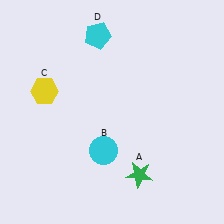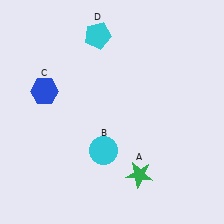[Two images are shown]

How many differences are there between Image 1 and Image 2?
There is 1 difference between the two images.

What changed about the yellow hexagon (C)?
In Image 1, C is yellow. In Image 2, it changed to blue.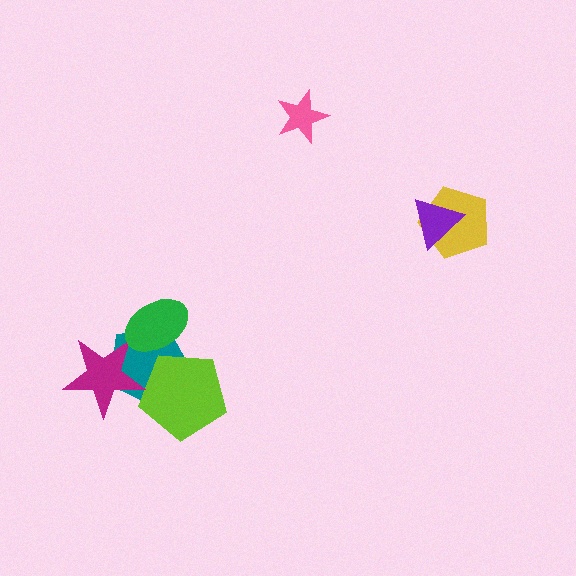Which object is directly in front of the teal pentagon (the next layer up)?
The lime pentagon is directly in front of the teal pentagon.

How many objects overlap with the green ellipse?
1 object overlaps with the green ellipse.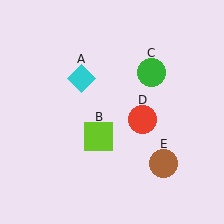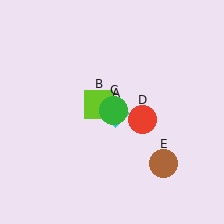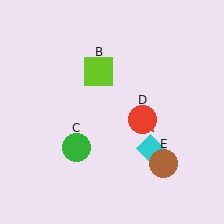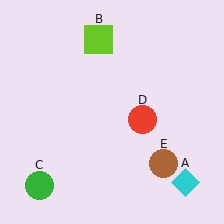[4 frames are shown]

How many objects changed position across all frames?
3 objects changed position: cyan diamond (object A), lime square (object B), green circle (object C).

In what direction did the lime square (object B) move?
The lime square (object B) moved up.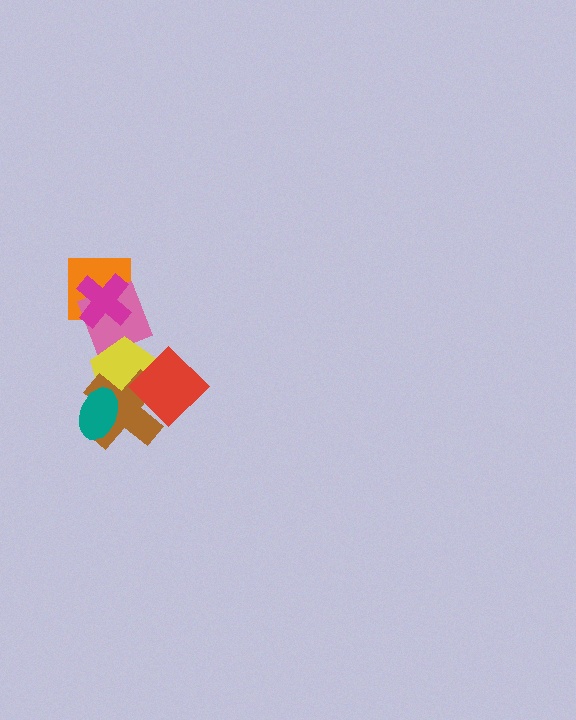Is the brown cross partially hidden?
Yes, it is partially covered by another shape.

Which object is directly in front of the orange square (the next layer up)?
The pink square is directly in front of the orange square.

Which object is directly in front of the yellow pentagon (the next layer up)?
The brown cross is directly in front of the yellow pentagon.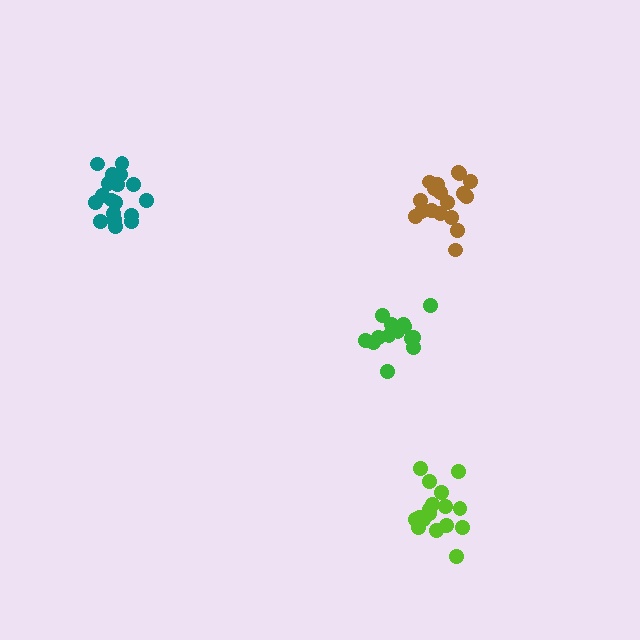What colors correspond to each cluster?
The clusters are colored: brown, lime, teal, green.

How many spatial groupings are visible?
There are 4 spatial groupings.